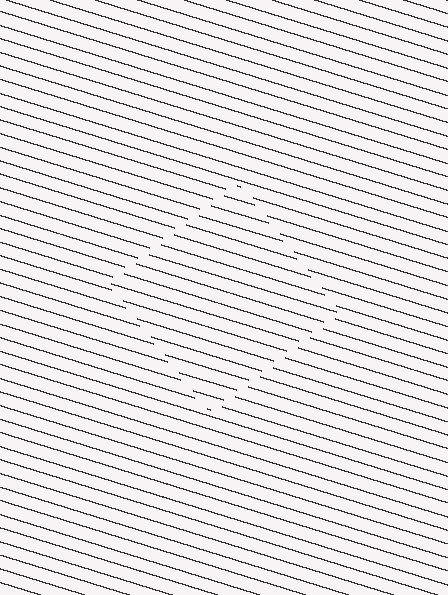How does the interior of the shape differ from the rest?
The interior of the shape contains the same grating, shifted by half a period — the contour is defined by the phase discontinuity where line-ends from the inner and outer gratings abut.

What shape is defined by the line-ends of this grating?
An illusory square. The interior of the shape contains the same grating, shifted by half a period — the contour is defined by the phase discontinuity where line-ends from the inner and outer gratings abut.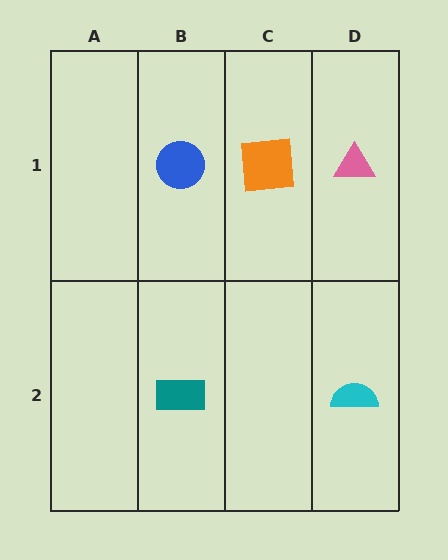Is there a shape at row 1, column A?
No, that cell is empty.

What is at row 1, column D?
A pink triangle.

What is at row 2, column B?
A teal rectangle.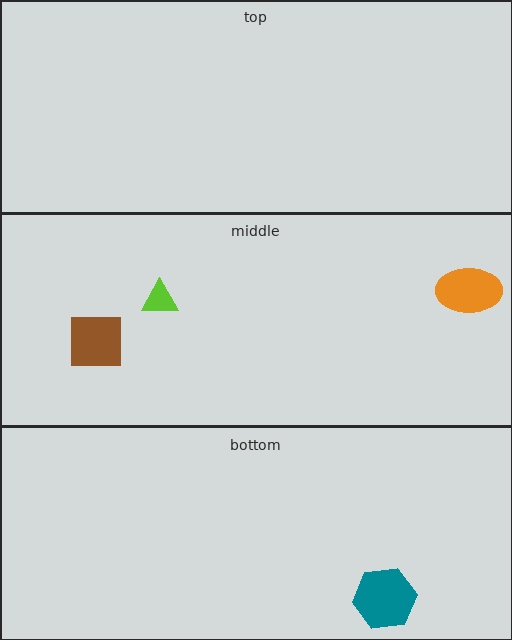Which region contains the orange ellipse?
The middle region.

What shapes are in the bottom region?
The teal hexagon.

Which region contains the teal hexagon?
The bottom region.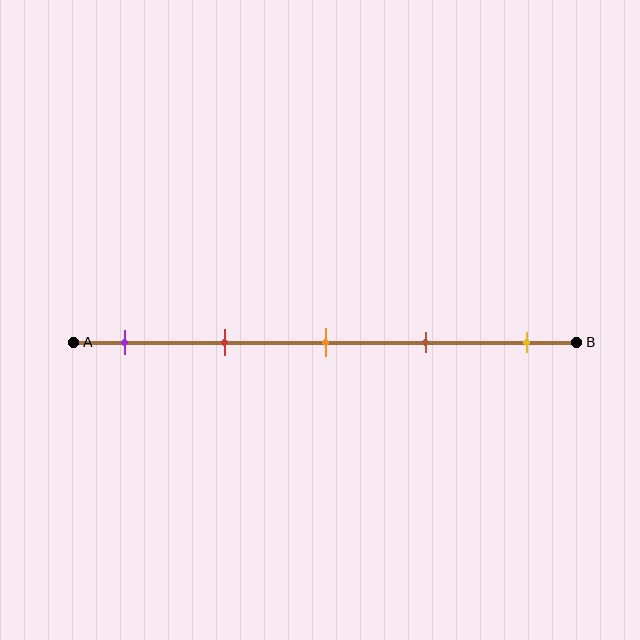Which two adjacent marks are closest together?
The orange and brown marks are the closest adjacent pair.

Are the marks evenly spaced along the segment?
Yes, the marks are approximately evenly spaced.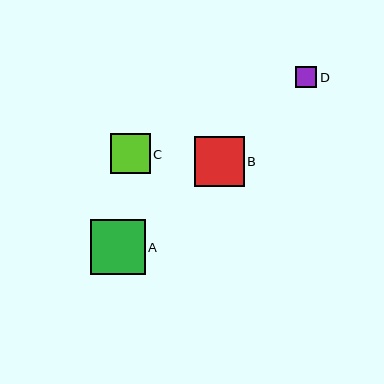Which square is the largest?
Square A is the largest with a size of approximately 55 pixels.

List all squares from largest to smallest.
From largest to smallest: A, B, C, D.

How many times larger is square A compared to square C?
Square A is approximately 1.4 times the size of square C.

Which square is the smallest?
Square D is the smallest with a size of approximately 21 pixels.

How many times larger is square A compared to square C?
Square A is approximately 1.4 times the size of square C.